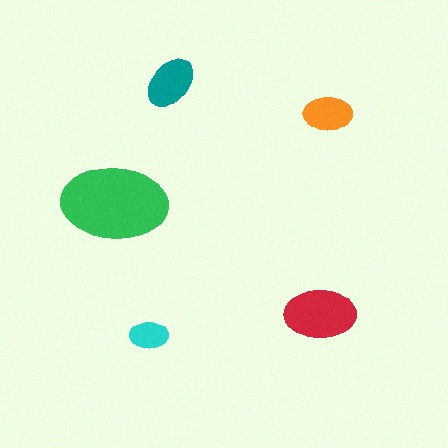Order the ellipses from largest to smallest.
the green one, the red one, the teal one, the orange one, the cyan one.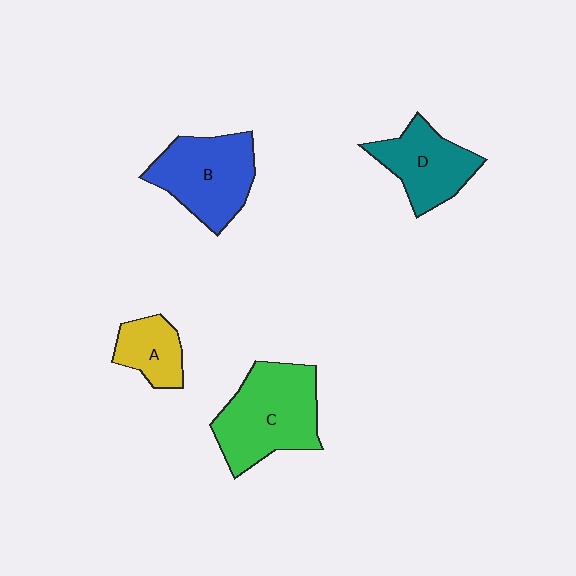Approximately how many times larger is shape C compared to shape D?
Approximately 1.5 times.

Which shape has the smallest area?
Shape A (yellow).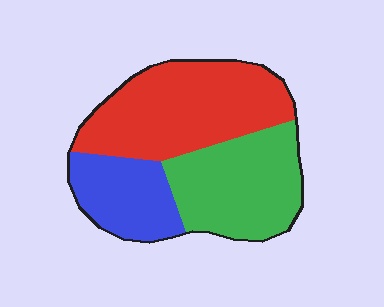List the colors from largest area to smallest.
From largest to smallest: red, green, blue.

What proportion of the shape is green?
Green takes up about one third (1/3) of the shape.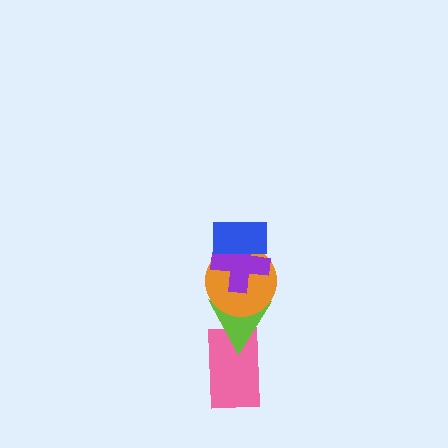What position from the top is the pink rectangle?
The pink rectangle is 5th from the top.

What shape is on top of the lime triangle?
The orange circle is on top of the lime triangle.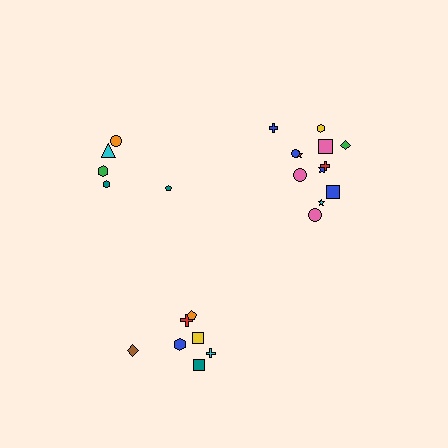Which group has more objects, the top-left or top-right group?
The top-right group.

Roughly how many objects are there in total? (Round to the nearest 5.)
Roughly 25 objects in total.